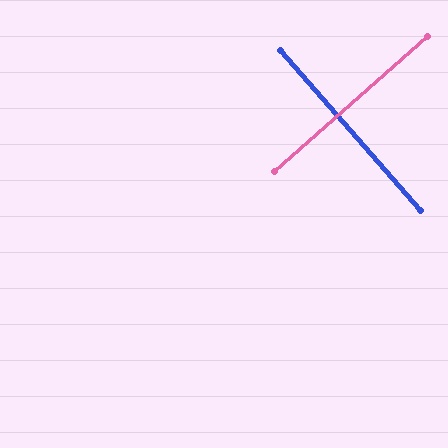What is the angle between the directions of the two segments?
Approximately 90 degrees.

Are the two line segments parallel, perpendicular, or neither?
Perpendicular — they meet at approximately 90°.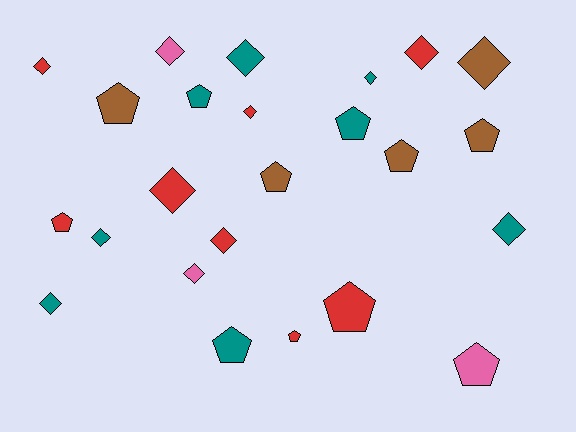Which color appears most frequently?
Teal, with 8 objects.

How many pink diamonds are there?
There are 2 pink diamonds.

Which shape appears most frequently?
Diamond, with 13 objects.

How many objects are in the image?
There are 24 objects.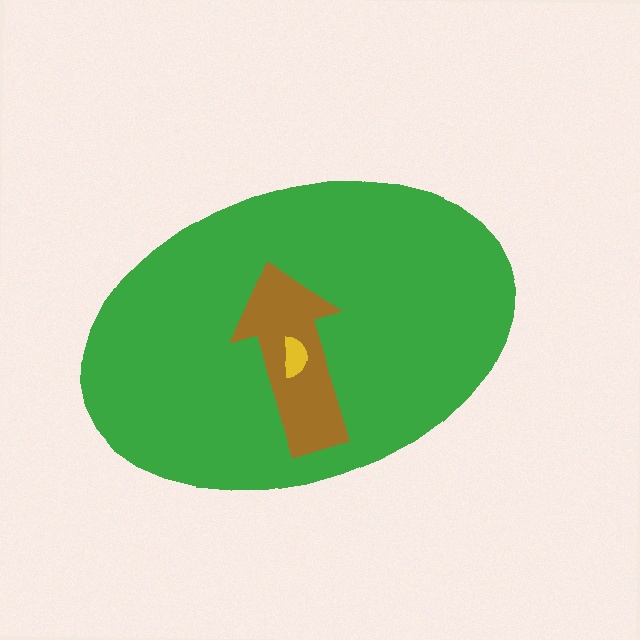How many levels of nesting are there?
3.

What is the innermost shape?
The yellow semicircle.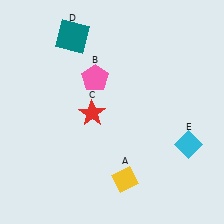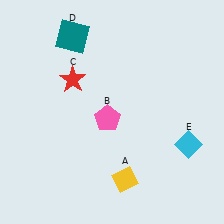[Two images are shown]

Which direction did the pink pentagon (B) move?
The pink pentagon (B) moved down.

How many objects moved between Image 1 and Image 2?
2 objects moved between the two images.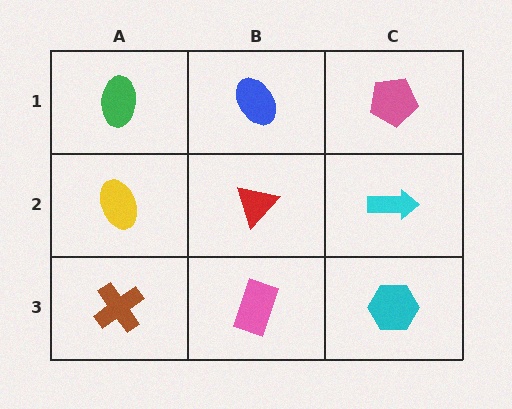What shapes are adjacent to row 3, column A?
A yellow ellipse (row 2, column A), a pink rectangle (row 3, column B).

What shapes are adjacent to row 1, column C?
A cyan arrow (row 2, column C), a blue ellipse (row 1, column B).